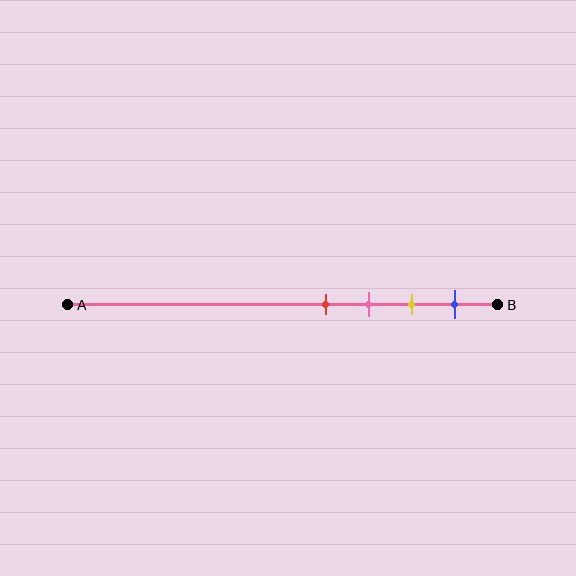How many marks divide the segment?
There are 4 marks dividing the segment.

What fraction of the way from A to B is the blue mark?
The blue mark is approximately 90% (0.9) of the way from A to B.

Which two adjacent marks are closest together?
The red and pink marks are the closest adjacent pair.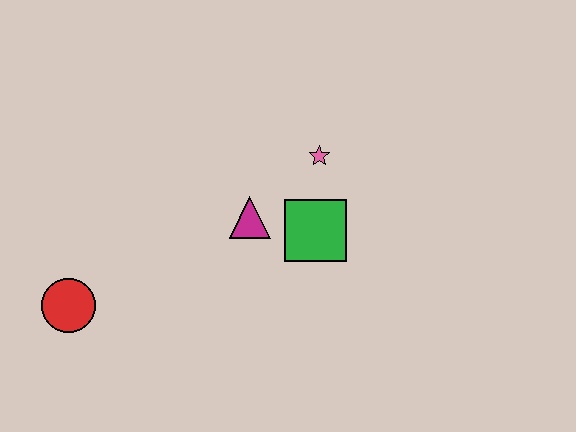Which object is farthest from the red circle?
The pink star is farthest from the red circle.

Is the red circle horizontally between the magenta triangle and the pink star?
No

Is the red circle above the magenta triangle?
No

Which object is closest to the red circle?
The magenta triangle is closest to the red circle.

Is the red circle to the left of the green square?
Yes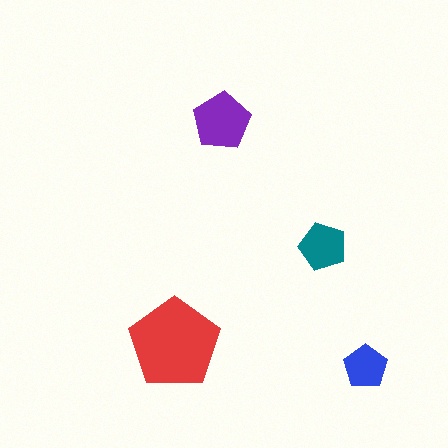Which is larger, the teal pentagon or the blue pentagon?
The teal one.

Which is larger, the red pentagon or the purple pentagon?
The red one.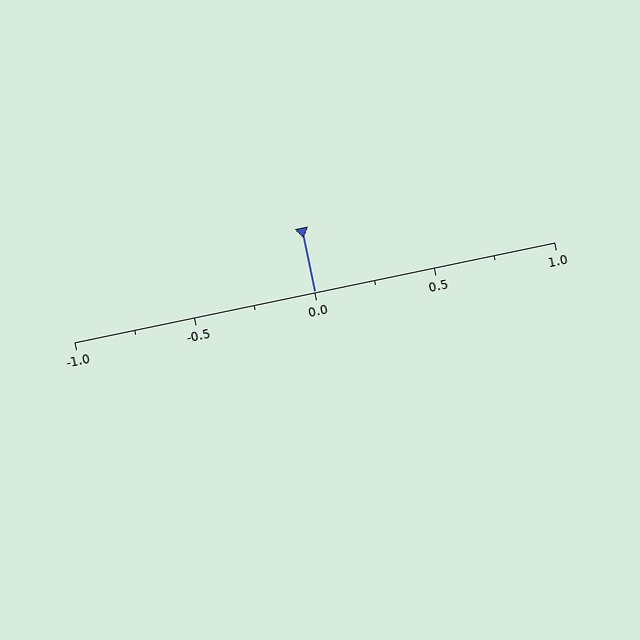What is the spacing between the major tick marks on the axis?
The major ticks are spaced 0.5 apart.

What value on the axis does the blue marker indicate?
The marker indicates approximately 0.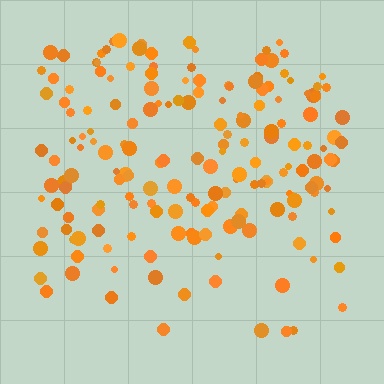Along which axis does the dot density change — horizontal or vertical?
Vertical.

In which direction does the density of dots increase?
From bottom to top, with the top side densest.